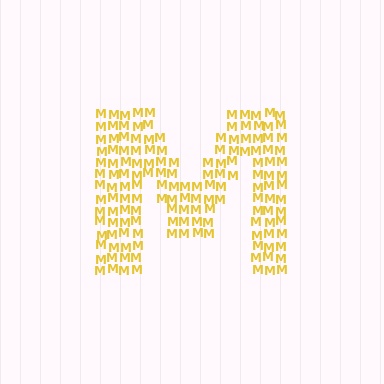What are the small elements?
The small elements are letter M's.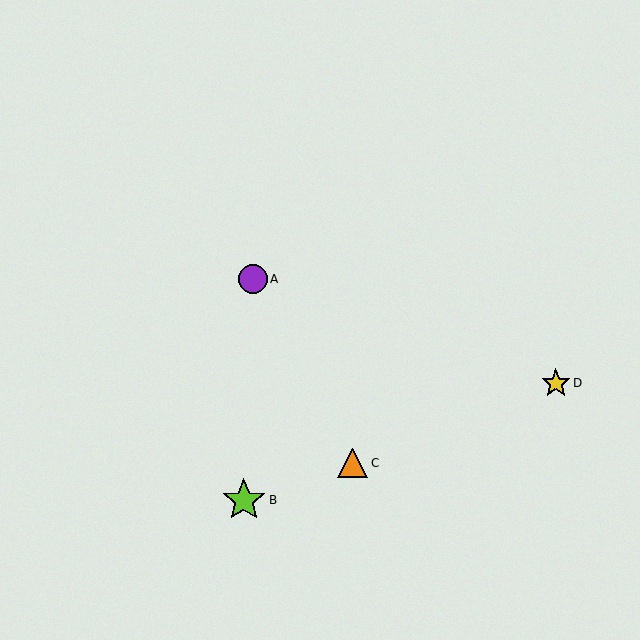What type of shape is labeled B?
Shape B is a lime star.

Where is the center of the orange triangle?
The center of the orange triangle is at (353, 463).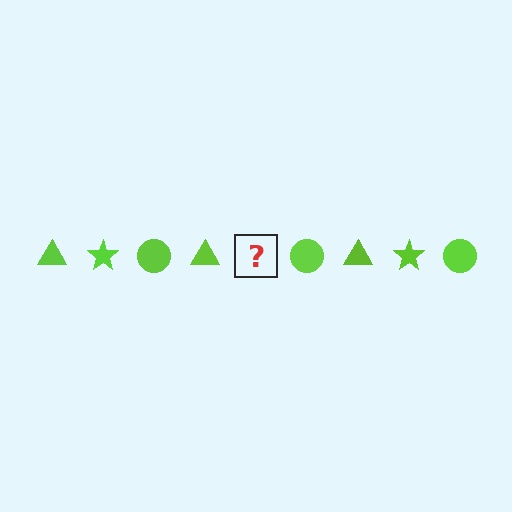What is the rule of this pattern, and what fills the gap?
The rule is that the pattern cycles through triangle, star, circle shapes in lime. The gap should be filled with a lime star.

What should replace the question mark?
The question mark should be replaced with a lime star.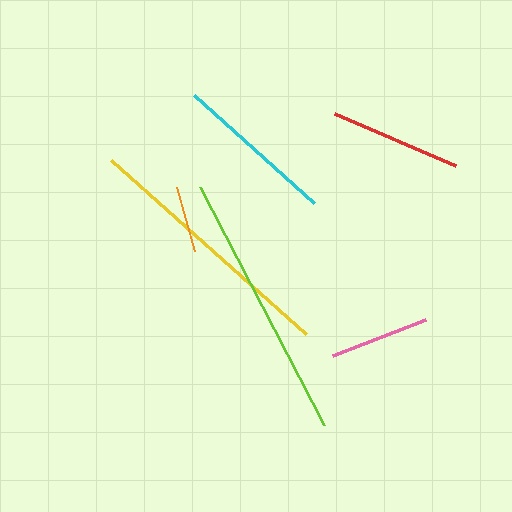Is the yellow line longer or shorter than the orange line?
The yellow line is longer than the orange line.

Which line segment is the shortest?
The orange line is the shortest at approximately 66 pixels.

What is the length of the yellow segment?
The yellow segment is approximately 262 pixels long.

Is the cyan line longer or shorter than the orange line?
The cyan line is longer than the orange line.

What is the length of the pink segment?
The pink segment is approximately 99 pixels long.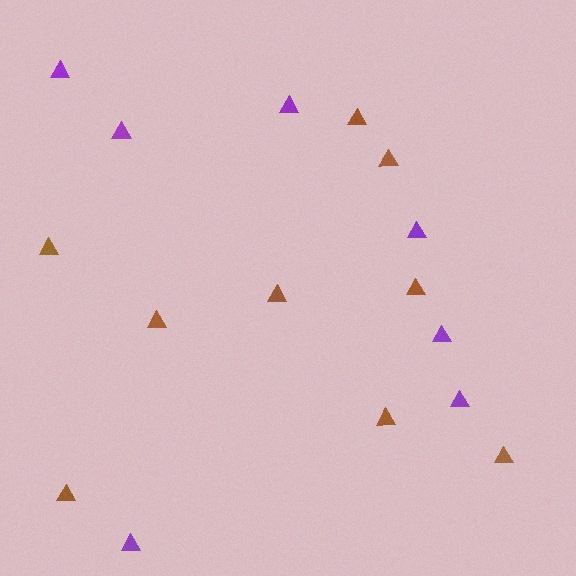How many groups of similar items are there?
There are 2 groups: one group of purple triangles (7) and one group of brown triangles (9).